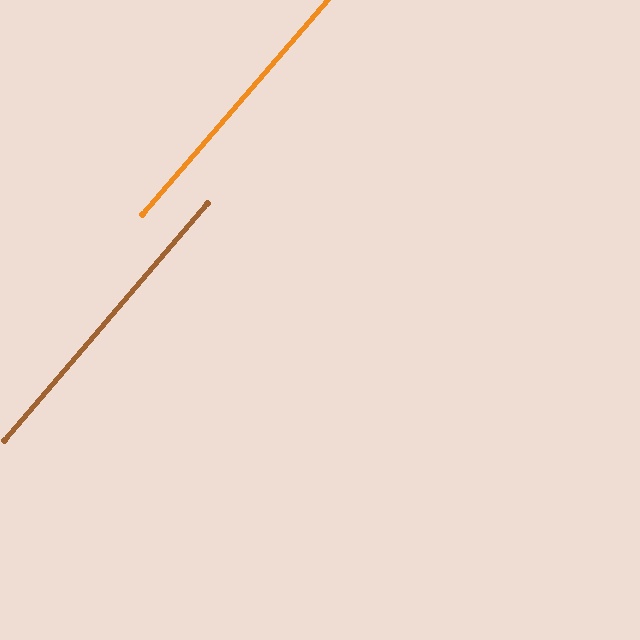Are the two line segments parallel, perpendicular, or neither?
Parallel — their directions differ by only 0.2°.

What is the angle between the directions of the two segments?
Approximately 0 degrees.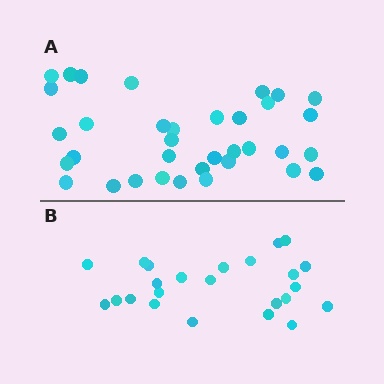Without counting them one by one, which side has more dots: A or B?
Region A (the top region) has more dots.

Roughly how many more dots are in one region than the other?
Region A has roughly 12 or so more dots than region B.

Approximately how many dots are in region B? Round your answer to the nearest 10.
About 20 dots. (The exact count is 24, which rounds to 20.)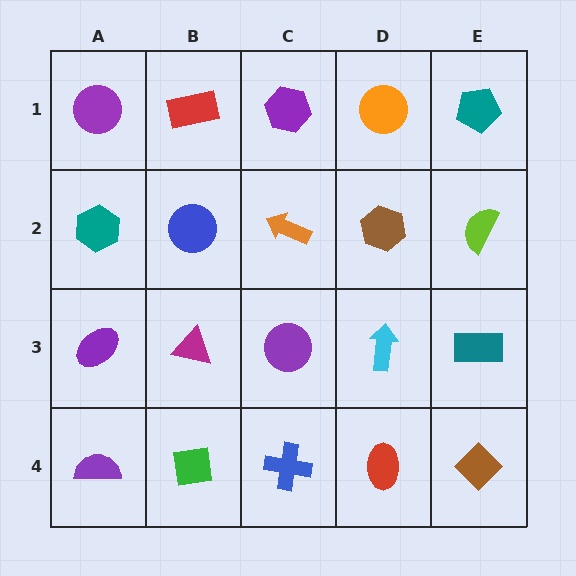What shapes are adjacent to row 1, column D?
A brown hexagon (row 2, column D), a purple hexagon (row 1, column C), a teal pentagon (row 1, column E).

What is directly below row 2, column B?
A magenta triangle.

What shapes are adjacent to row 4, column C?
A purple circle (row 3, column C), a green square (row 4, column B), a red ellipse (row 4, column D).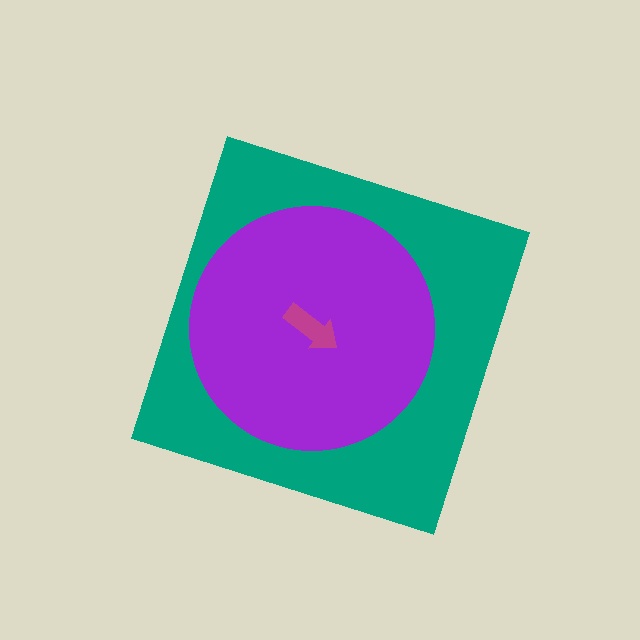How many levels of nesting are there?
3.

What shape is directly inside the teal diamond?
The purple circle.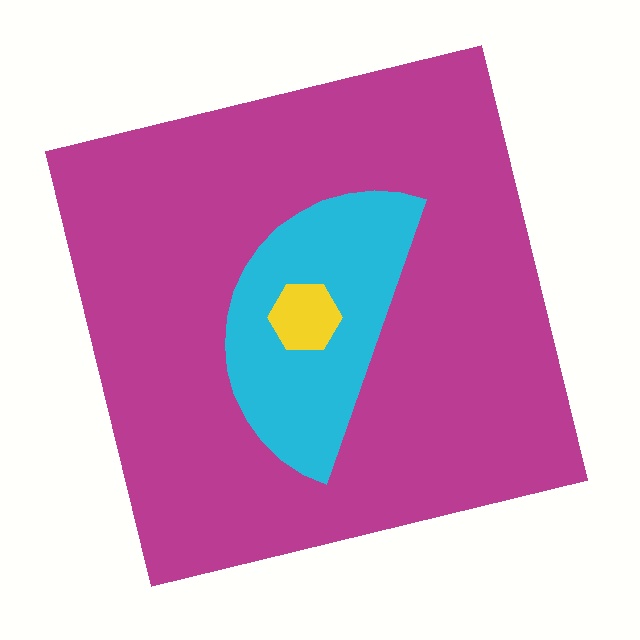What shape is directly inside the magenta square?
The cyan semicircle.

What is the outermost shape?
The magenta square.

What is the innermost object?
The yellow hexagon.